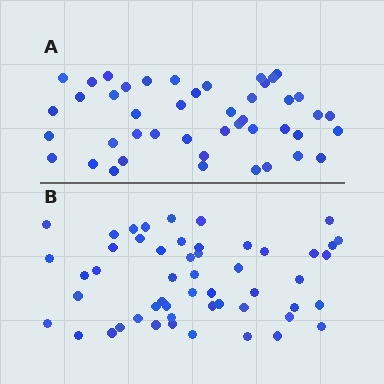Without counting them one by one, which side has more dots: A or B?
Region B (the bottom region) has more dots.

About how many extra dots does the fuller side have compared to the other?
Region B has roughly 8 or so more dots than region A.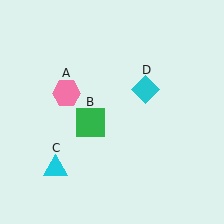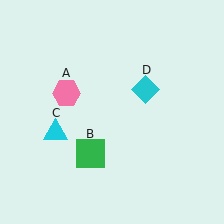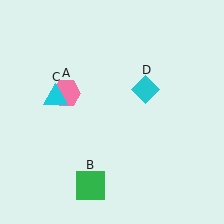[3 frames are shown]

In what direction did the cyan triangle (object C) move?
The cyan triangle (object C) moved up.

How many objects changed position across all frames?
2 objects changed position: green square (object B), cyan triangle (object C).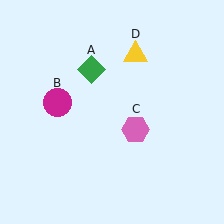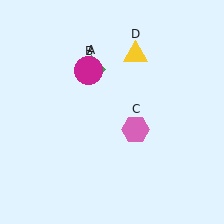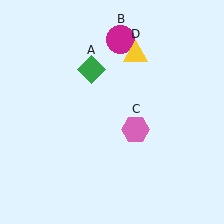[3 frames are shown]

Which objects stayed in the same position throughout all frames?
Green diamond (object A) and pink hexagon (object C) and yellow triangle (object D) remained stationary.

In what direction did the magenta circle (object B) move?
The magenta circle (object B) moved up and to the right.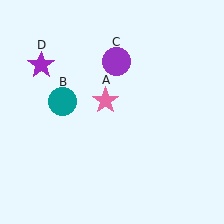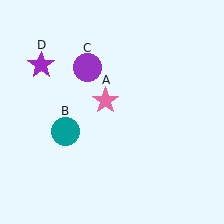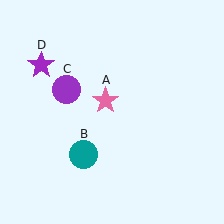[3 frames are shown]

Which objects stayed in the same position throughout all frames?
Pink star (object A) and purple star (object D) remained stationary.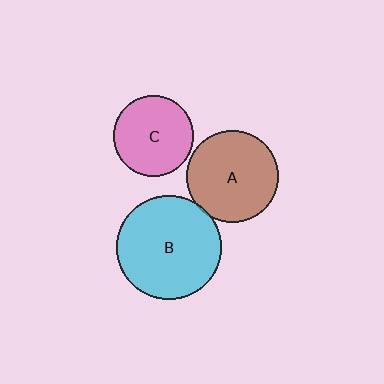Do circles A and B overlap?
Yes.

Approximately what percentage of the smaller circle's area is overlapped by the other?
Approximately 5%.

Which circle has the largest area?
Circle B (cyan).